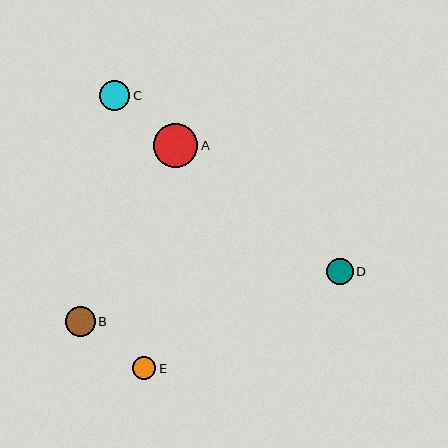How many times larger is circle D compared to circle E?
Circle D is approximately 1.1 times the size of circle E.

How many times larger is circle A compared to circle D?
Circle A is approximately 1.7 times the size of circle D.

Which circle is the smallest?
Circle E is the smallest with a size of approximately 23 pixels.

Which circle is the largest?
Circle A is the largest with a size of approximately 44 pixels.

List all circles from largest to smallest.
From largest to smallest: A, C, B, D, E.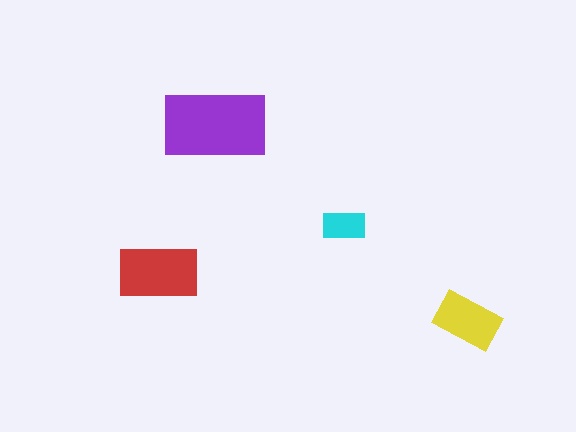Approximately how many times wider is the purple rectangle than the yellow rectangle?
About 1.5 times wider.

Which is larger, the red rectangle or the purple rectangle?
The purple one.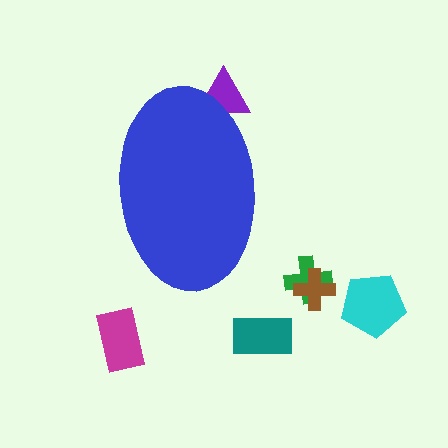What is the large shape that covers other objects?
A blue ellipse.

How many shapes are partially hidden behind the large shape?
1 shape is partially hidden.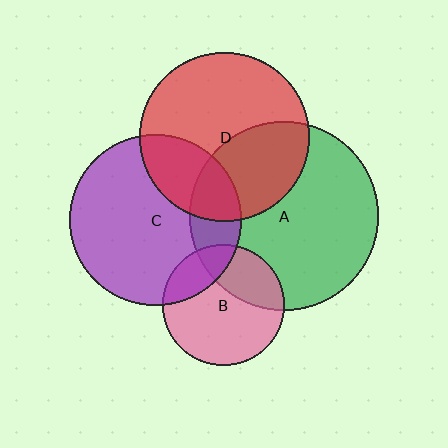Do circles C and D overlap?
Yes.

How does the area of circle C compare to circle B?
Approximately 2.0 times.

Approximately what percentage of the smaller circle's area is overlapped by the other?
Approximately 25%.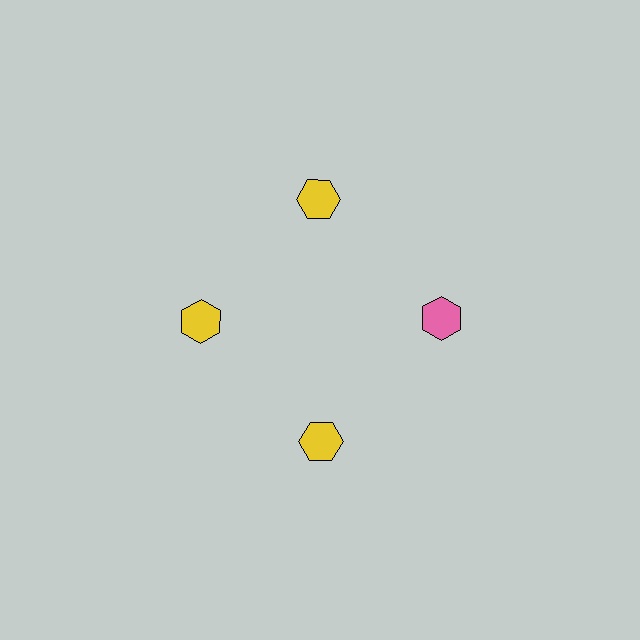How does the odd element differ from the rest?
It has a different color: pink instead of yellow.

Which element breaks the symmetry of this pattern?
The pink hexagon at roughly the 3 o'clock position breaks the symmetry. All other shapes are yellow hexagons.